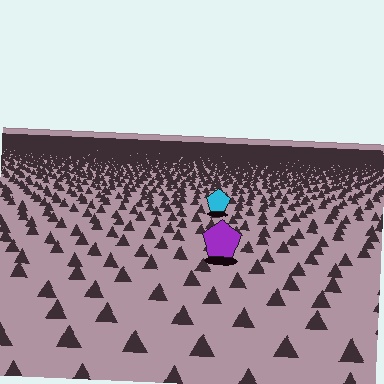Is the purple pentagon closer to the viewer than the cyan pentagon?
Yes. The purple pentagon is closer — you can tell from the texture gradient: the ground texture is coarser near it.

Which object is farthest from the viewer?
The cyan pentagon is farthest from the viewer. It appears smaller and the ground texture around it is denser.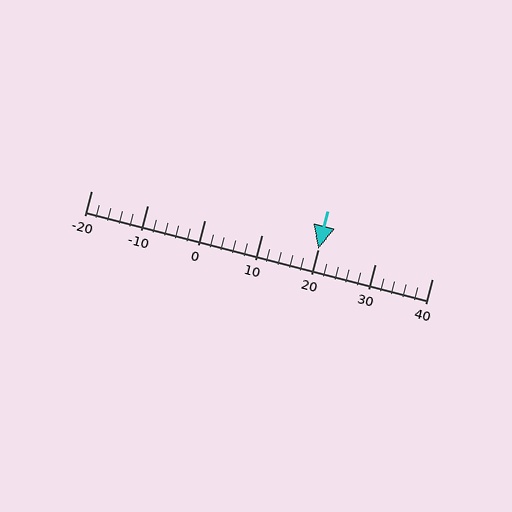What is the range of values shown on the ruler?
The ruler shows values from -20 to 40.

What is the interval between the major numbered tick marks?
The major tick marks are spaced 10 units apart.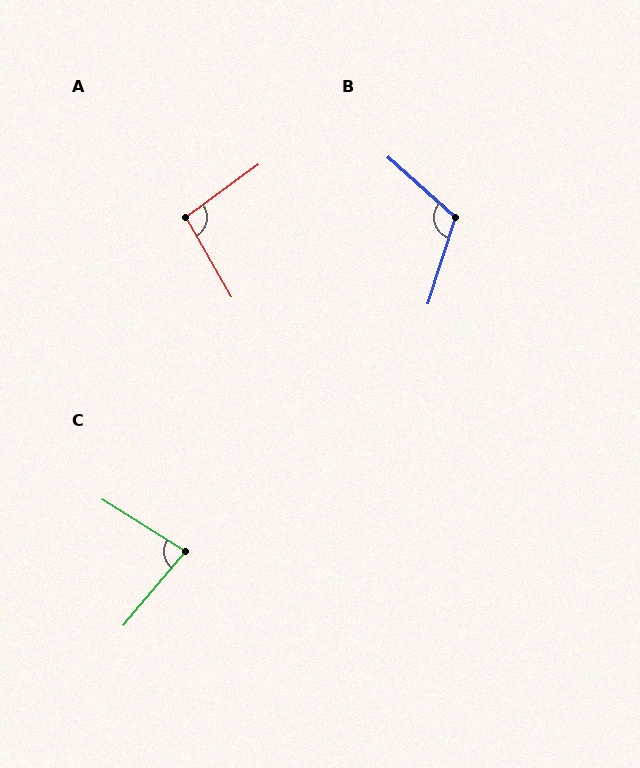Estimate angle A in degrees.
Approximately 96 degrees.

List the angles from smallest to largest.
C (82°), A (96°), B (114°).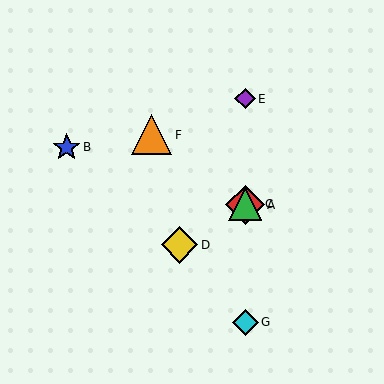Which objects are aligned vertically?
Objects A, C, E, G are aligned vertically.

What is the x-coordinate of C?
Object C is at x≈245.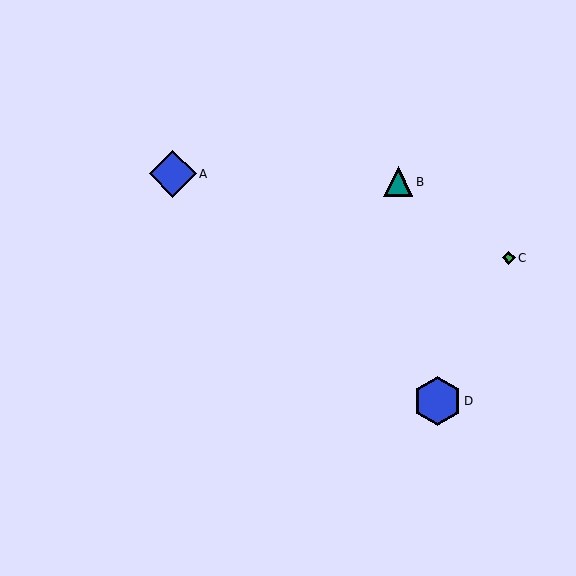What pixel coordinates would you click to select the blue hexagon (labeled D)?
Click at (437, 401) to select the blue hexagon D.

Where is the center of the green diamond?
The center of the green diamond is at (509, 258).